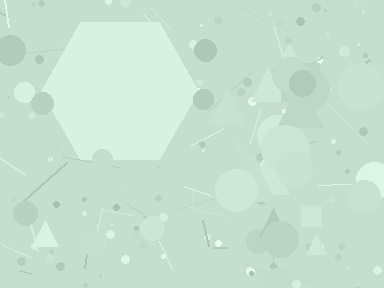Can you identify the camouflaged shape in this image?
The camouflaged shape is a hexagon.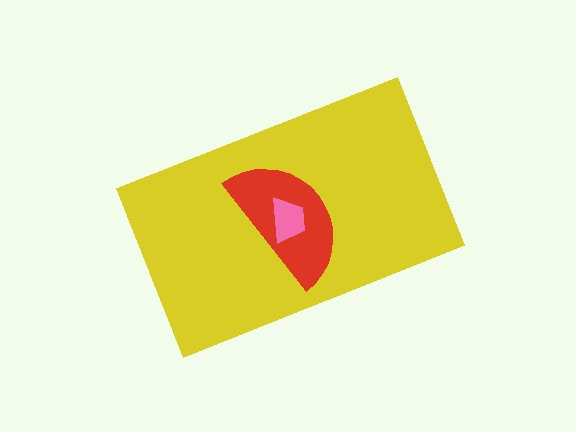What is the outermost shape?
The yellow rectangle.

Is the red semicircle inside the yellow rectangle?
Yes.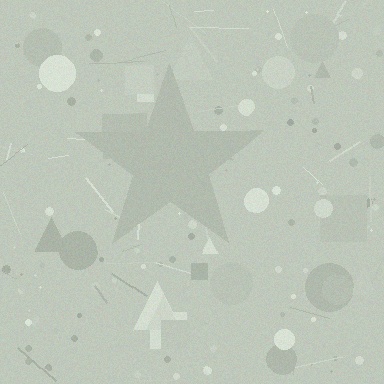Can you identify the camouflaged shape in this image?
The camouflaged shape is a star.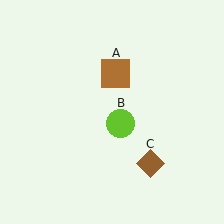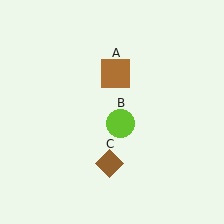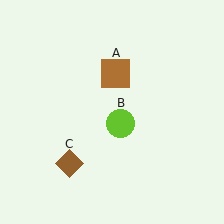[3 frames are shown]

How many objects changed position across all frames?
1 object changed position: brown diamond (object C).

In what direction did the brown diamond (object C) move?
The brown diamond (object C) moved left.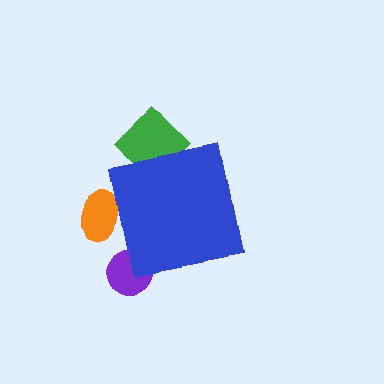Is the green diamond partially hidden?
Yes, the green diamond is partially hidden behind the blue square.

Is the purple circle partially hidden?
Yes, the purple circle is partially hidden behind the blue square.